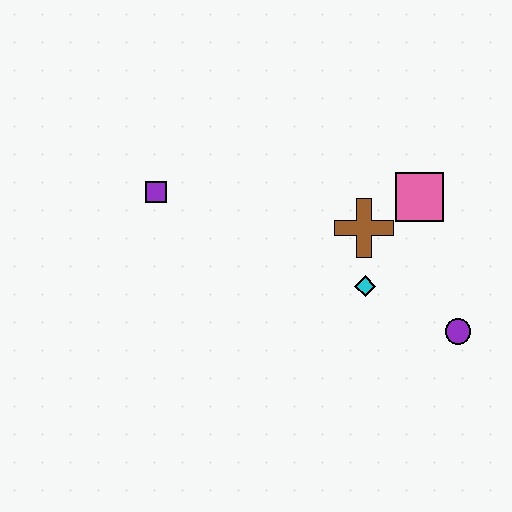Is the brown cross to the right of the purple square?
Yes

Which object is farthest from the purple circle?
The purple square is farthest from the purple circle.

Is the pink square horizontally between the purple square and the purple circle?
Yes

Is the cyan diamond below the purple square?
Yes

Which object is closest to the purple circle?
The cyan diamond is closest to the purple circle.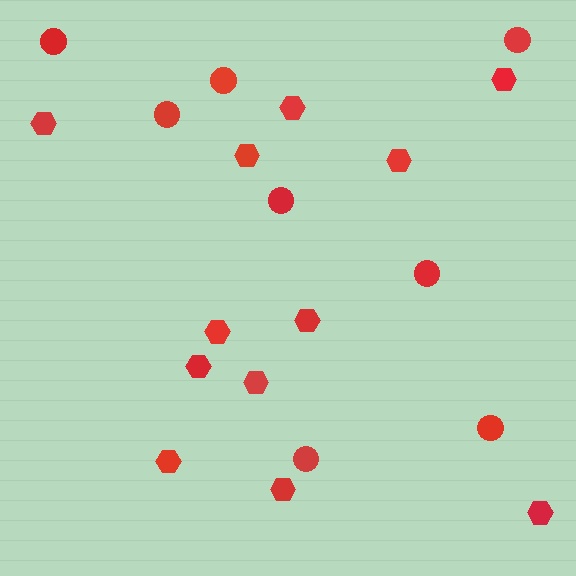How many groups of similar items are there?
There are 2 groups: one group of circles (8) and one group of hexagons (12).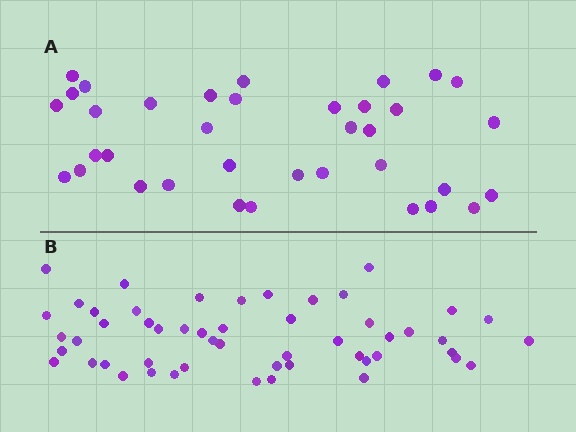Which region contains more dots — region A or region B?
Region B (the bottom region) has more dots.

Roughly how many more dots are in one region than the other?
Region B has approximately 15 more dots than region A.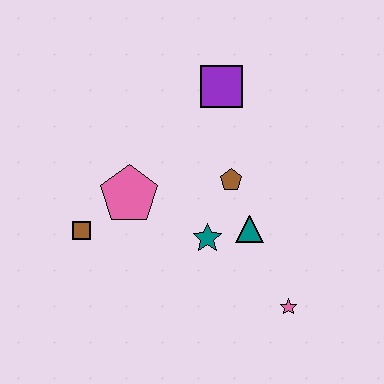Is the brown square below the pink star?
No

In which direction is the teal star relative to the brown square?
The teal star is to the right of the brown square.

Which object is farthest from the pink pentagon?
The pink star is farthest from the pink pentagon.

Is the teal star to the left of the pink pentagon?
No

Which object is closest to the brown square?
The pink pentagon is closest to the brown square.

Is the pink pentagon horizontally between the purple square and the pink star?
No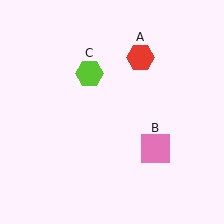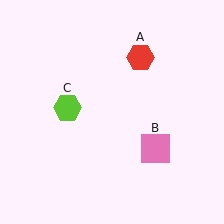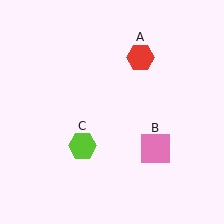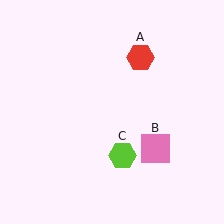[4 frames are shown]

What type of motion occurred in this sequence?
The lime hexagon (object C) rotated counterclockwise around the center of the scene.